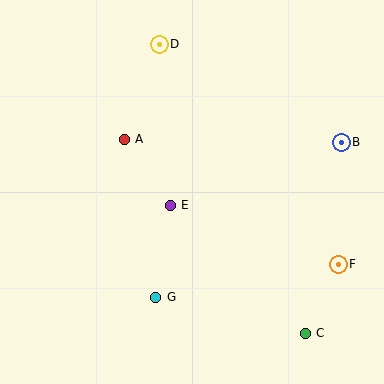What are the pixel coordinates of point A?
Point A is at (124, 139).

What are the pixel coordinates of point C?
Point C is at (305, 333).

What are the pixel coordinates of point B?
Point B is at (341, 142).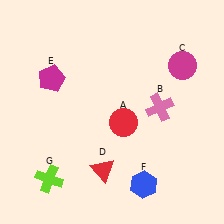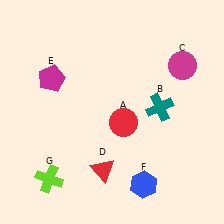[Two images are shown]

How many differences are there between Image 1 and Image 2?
There is 1 difference between the two images.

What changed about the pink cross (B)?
In Image 1, B is pink. In Image 2, it changed to teal.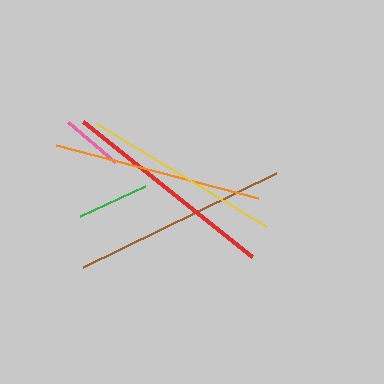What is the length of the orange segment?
The orange segment is approximately 209 pixels long.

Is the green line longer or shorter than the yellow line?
The yellow line is longer than the green line.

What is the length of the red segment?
The red segment is approximately 216 pixels long.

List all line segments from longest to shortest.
From longest to shortest: red, brown, orange, yellow, green, pink.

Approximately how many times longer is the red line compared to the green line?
The red line is approximately 3.1 times the length of the green line.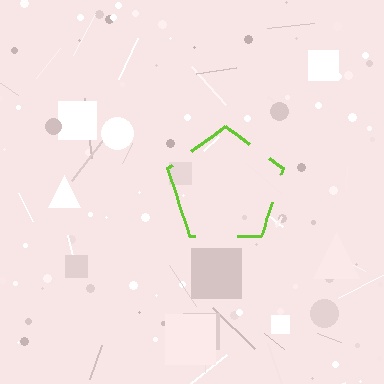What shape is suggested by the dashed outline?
The dashed outline suggests a pentagon.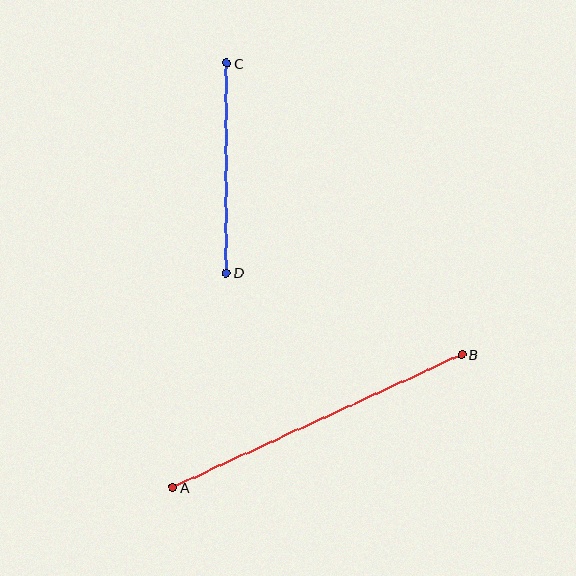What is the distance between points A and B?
The distance is approximately 318 pixels.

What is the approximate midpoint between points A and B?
The midpoint is at approximately (317, 421) pixels.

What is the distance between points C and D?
The distance is approximately 210 pixels.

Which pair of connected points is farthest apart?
Points A and B are farthest apart.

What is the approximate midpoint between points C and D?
The midpoint is at approximately (226, 168) pixels.